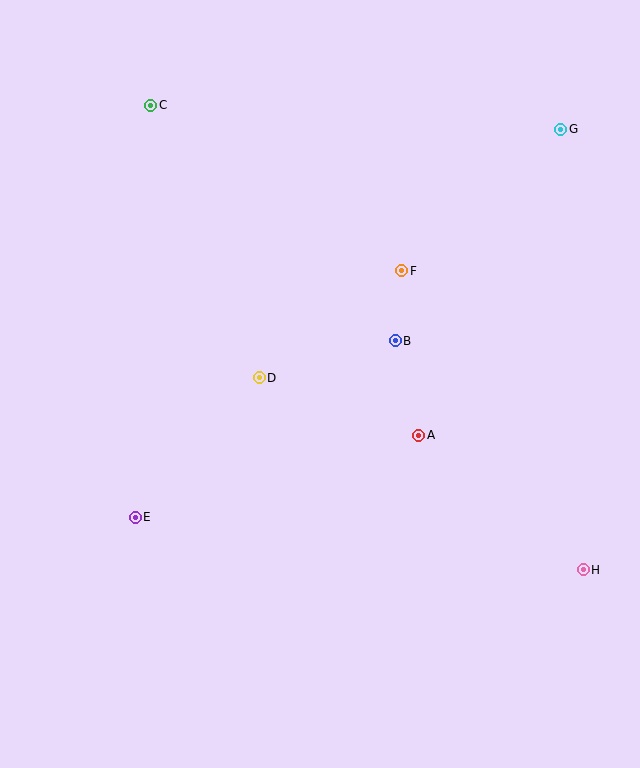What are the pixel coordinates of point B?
Point B is at (395, 341).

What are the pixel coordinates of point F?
Point F is at (402, 271).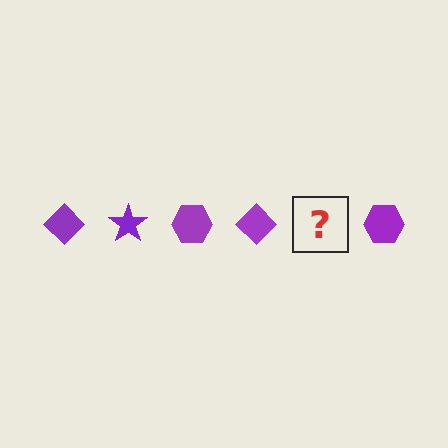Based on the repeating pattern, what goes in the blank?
The blank should be a purple star.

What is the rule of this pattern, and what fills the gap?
The rule is that the pattern cycles through diamond, star, hexagon shapes in purple. The gap should be filled with a purple star.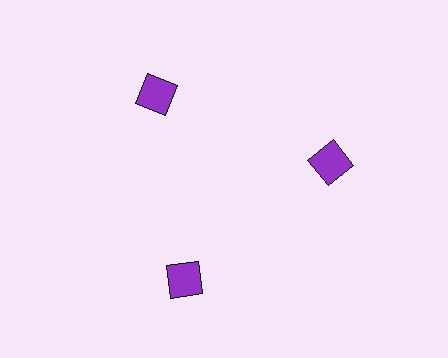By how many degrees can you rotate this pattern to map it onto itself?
The pattern maps onto itself every 120 degrees of rotation.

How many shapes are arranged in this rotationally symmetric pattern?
There are 3 shapes, arranged in 3 groups of 1.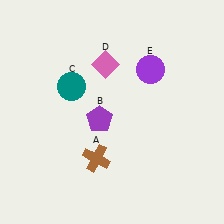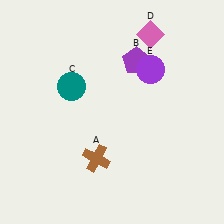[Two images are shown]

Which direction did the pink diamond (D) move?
The pink diamond (D) moved right.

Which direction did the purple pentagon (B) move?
The purple pentagon (B) moved up.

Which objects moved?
The objects that moved are: the purple pentagon (B), the pink diamond (D).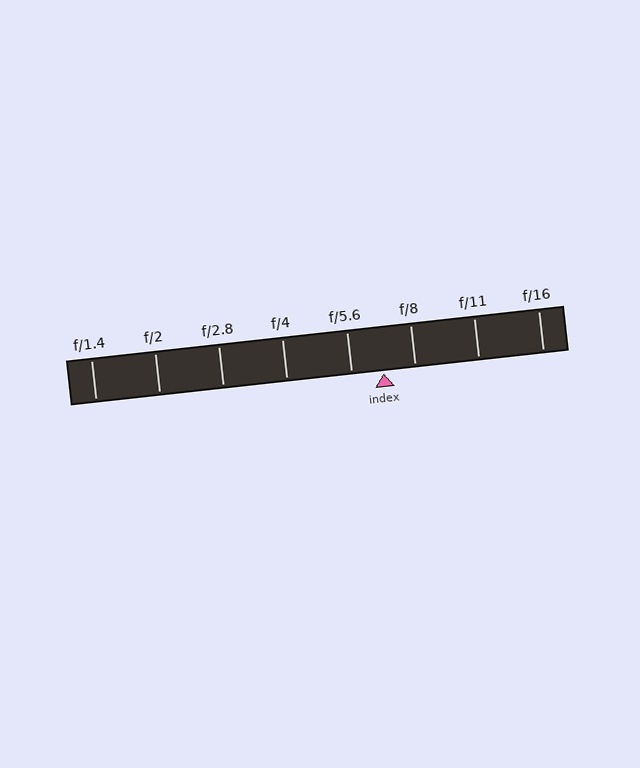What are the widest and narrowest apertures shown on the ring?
The widest aperture shown is f/1.4 and the narrowest is f/16.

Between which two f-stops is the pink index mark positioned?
The index mark is between f/5.6 and f/8.